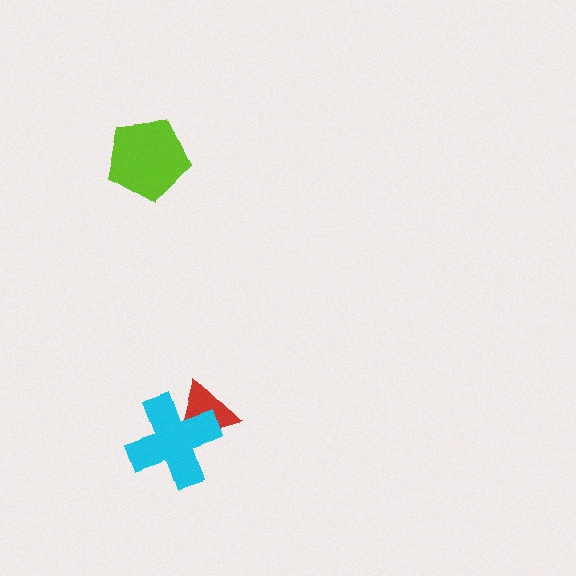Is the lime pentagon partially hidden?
No, no other shape covers it.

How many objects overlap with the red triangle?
1 object overlaps with the red triangle.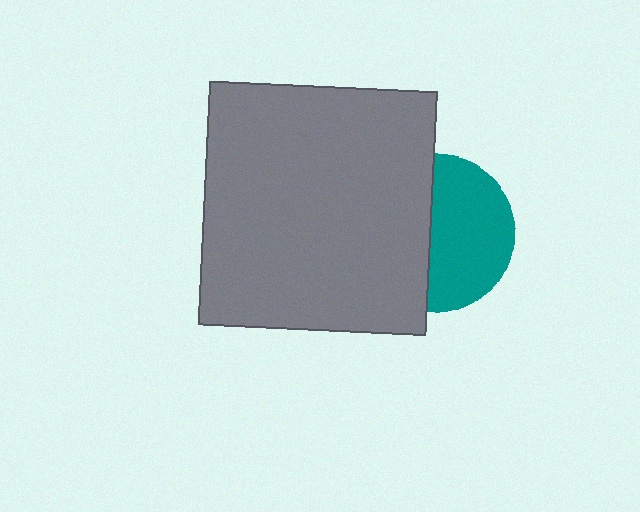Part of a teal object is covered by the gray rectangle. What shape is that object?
It is a circle.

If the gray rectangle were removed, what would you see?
You would see the complete teal circle.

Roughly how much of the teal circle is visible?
About half of it is visible (roughly 54%).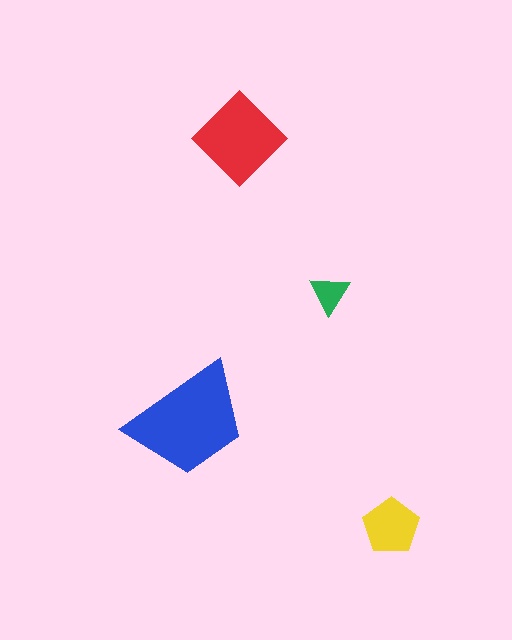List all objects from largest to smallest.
The blue trapezoid, the red diamond, the yellow pentagon, the green triangle.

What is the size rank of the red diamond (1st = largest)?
2nd.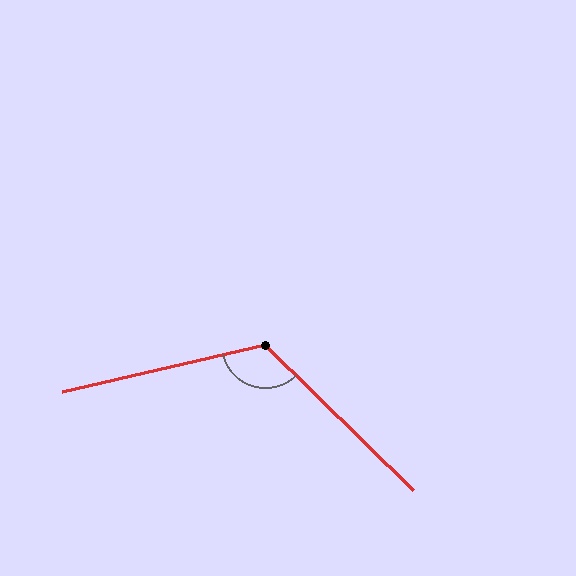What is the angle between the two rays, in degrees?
Approximately 123 degrees.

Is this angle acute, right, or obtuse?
It is obtuse.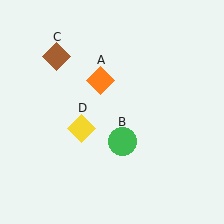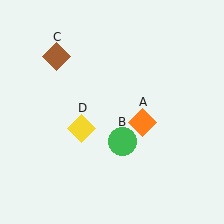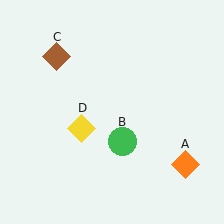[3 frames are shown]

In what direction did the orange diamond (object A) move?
The orange diamond (object A) moved down and to the right.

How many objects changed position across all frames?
1 object changed position: orange diamond (object A).